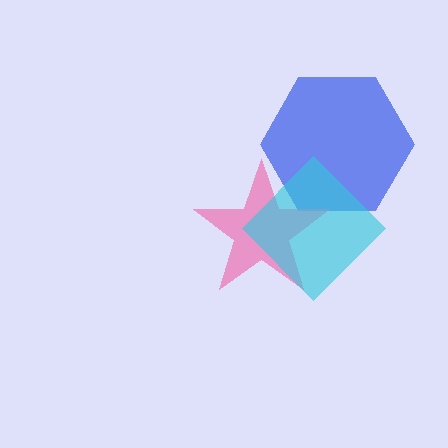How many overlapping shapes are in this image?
There are 3 overlapping shapes in the image.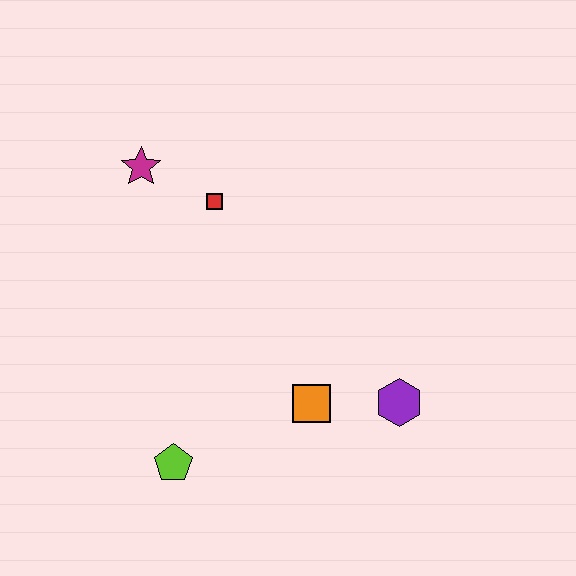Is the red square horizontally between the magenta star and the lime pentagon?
No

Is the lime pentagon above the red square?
No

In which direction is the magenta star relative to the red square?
The magenta star is to the left of the red square.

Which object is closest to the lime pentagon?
The orange square is closest to the lime pentagon.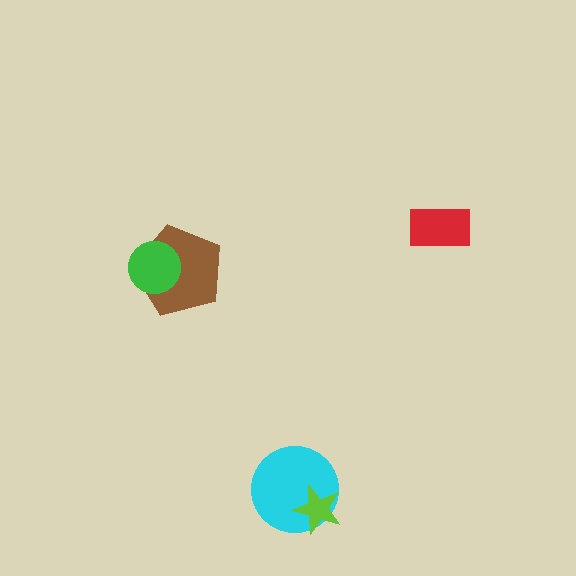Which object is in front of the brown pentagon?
The green circle is in front of the brown pentagon.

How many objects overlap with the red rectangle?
0 objects overlap with the red rectangle.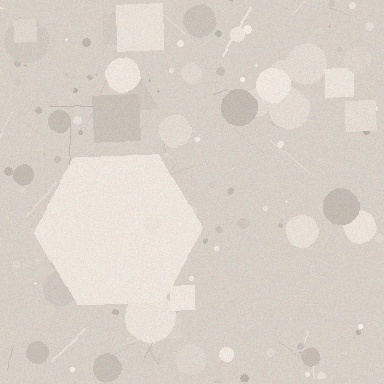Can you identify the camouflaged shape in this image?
The camouflaged shape is a hexagon.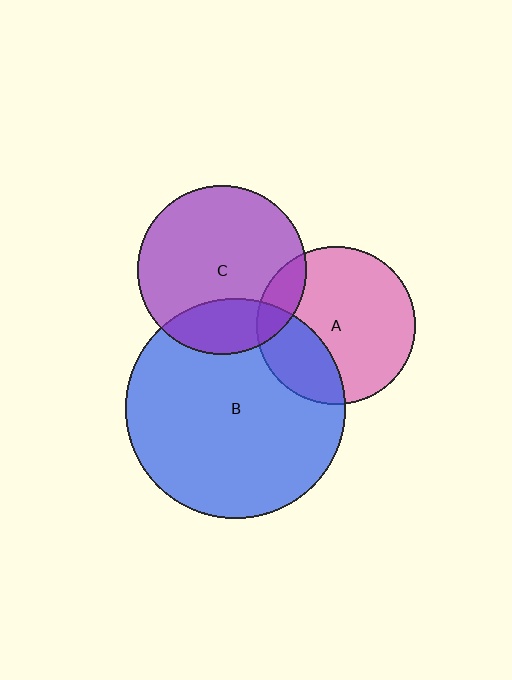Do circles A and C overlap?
Yes.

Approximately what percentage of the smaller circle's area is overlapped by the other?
Approximately 15%.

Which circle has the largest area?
Circle B (blue).